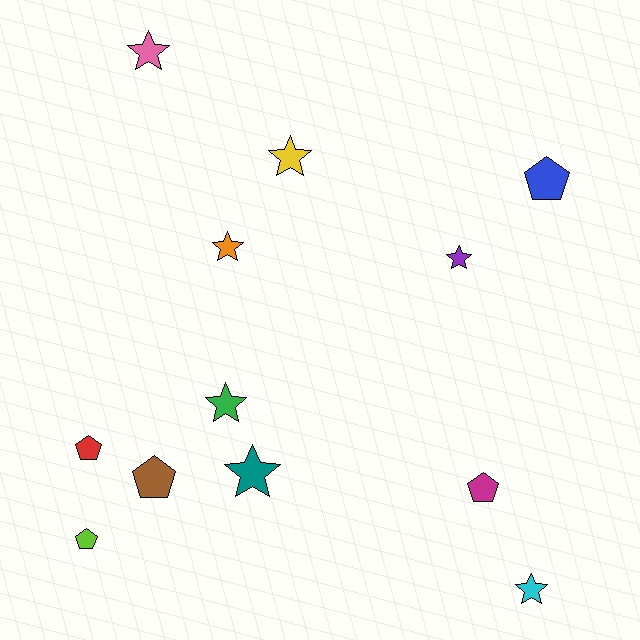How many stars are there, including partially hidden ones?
There are 7 stars.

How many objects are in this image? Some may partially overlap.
There are 12 objects.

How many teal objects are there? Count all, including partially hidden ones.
There is 1 teal object.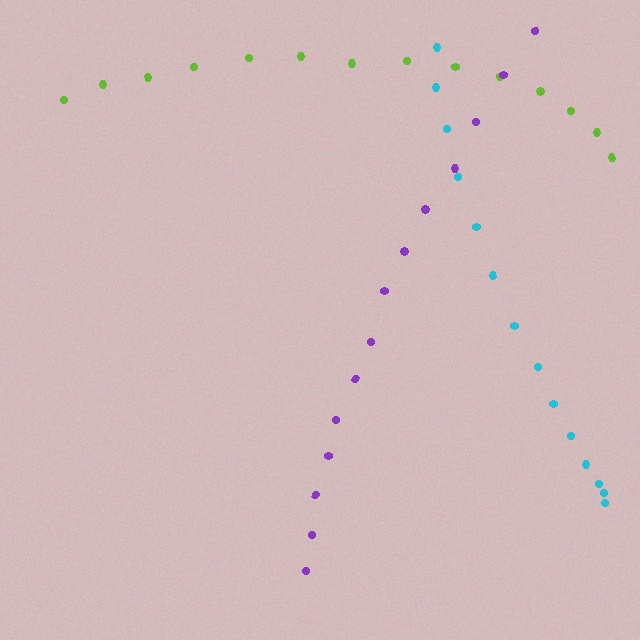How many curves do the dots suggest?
There are 3 distinct paths.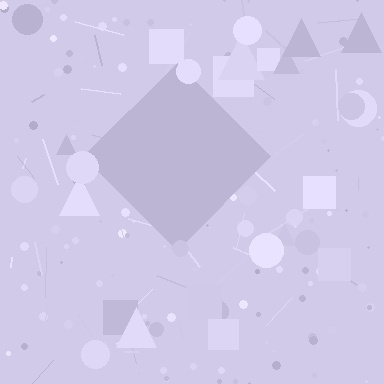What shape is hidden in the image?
A diamond is hidden in the image.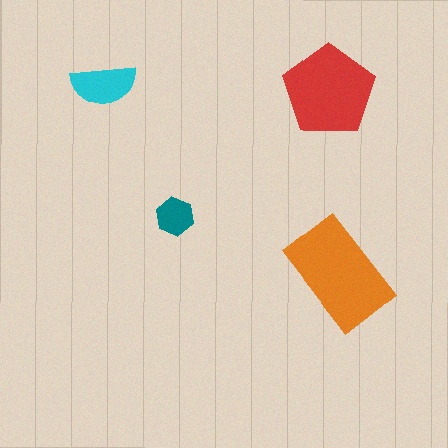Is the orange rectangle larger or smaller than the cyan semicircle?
Larger.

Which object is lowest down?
The orange rectangle is bottommost.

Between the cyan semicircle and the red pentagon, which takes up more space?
The red pentagon.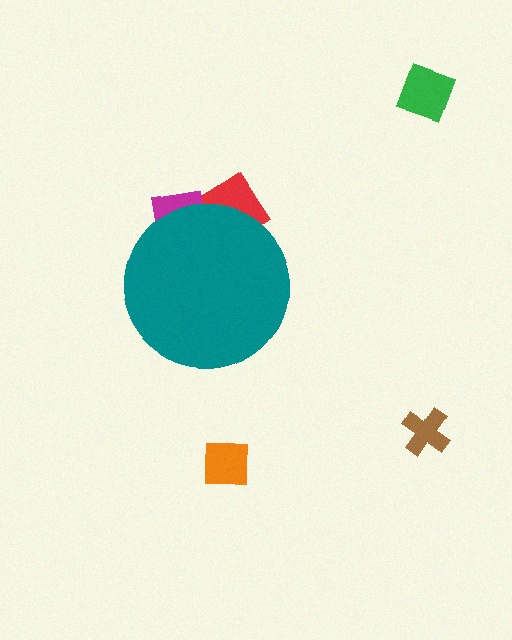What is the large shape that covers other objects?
A teal circle.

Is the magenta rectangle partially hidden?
Yes, the magenta rectangle is partially hidden behind the teal circle.